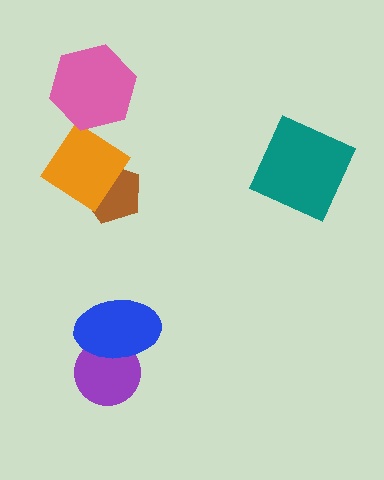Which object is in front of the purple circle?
The blue ellipse is in front of the purple circle.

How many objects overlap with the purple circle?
1 object overlaps with the purple circle.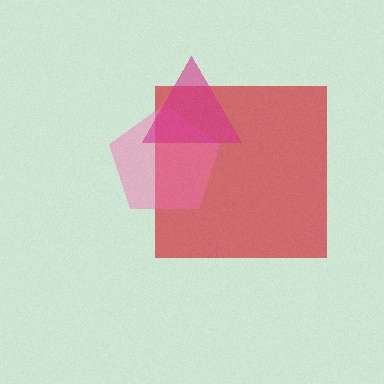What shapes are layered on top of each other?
The layered shapes are: a red square, a pink pentagon, a magenta triangle.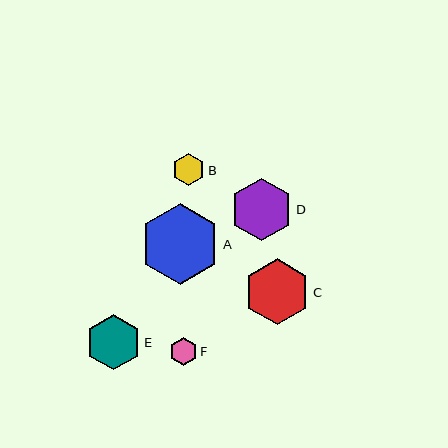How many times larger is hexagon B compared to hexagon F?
Hexagon B is approximately 1.2 times the size of hexagon F.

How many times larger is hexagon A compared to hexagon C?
Hexagon A is approximately 1.2 times the size of hexagon C.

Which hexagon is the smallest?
Hexagon F is the smallest with a size of approximately 28 pixels.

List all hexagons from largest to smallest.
From largest to smallest: A, C, D, E, B, F.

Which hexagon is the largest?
Hexagon A is the largest with a size of approximately 80 pixels.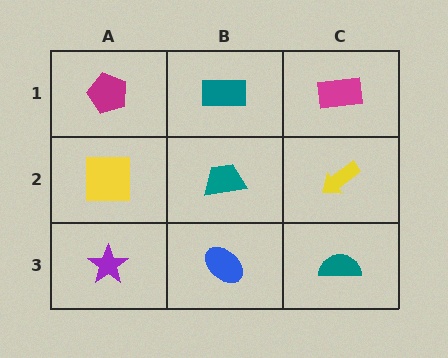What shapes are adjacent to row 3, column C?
A yellow arrow (row 2, column C), a blue ellipse (row 3, column B).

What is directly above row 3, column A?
A yellow square.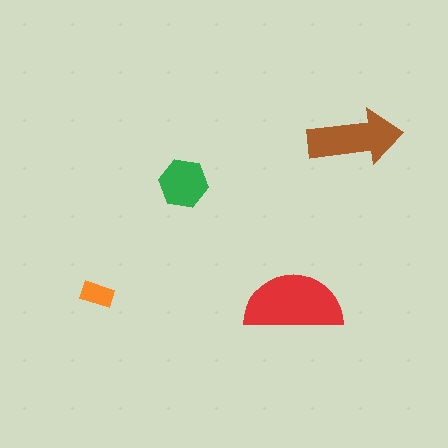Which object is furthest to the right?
The brown arrow is rightmost.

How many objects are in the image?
There are 4 objects in the image.